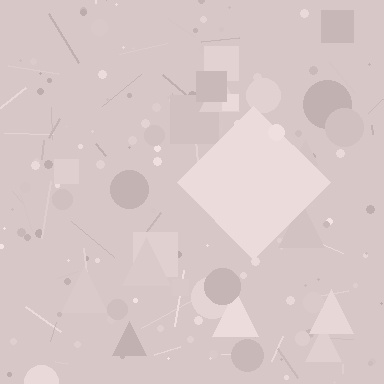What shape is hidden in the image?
A diamond is hidden in the image.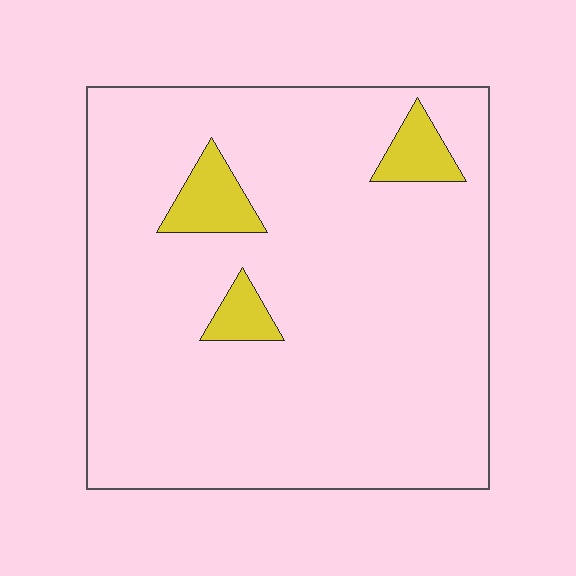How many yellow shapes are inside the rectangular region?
3.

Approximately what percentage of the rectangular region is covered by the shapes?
Approximately 10%.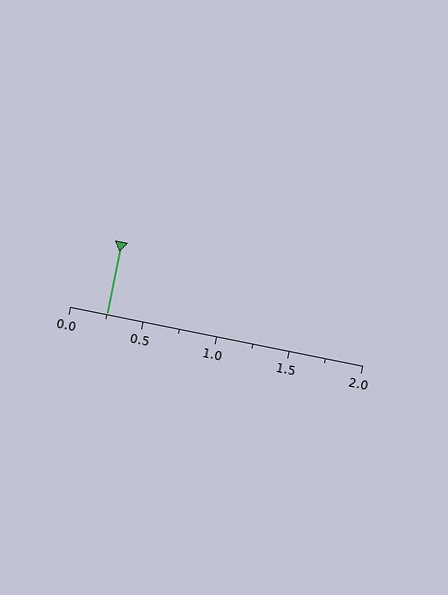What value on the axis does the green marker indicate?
The marker indicates approximately 0.25.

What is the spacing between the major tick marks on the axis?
The major ticks are spaced 0.5 apart.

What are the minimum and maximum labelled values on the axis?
The axis runs from 0.0 to 2.0.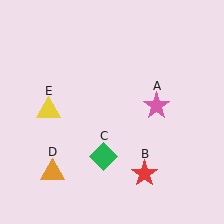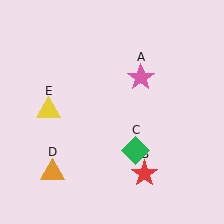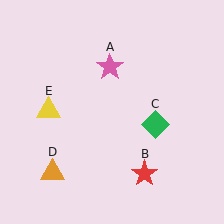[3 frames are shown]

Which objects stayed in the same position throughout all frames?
Red star (object B) and orange triangle (object D) and yellow triangle (object E) remained stationary.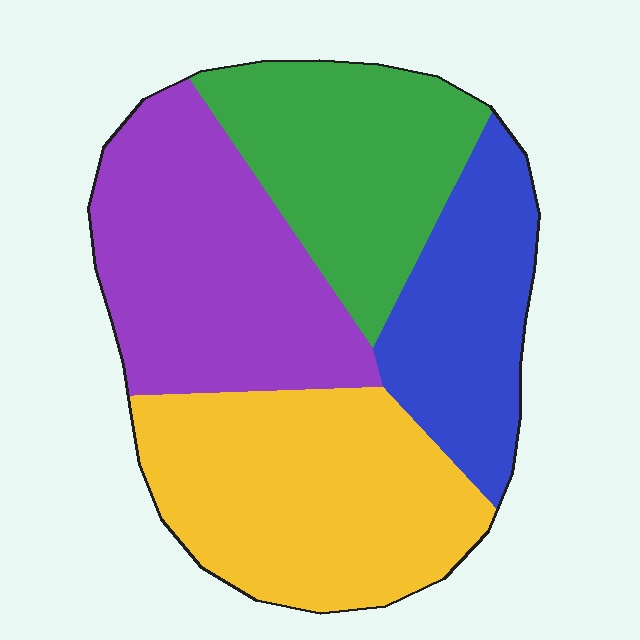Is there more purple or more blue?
Purple.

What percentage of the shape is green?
Green covers around 20% of the shape.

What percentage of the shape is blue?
Blue takes up about one fifth (1/5) of the shape.